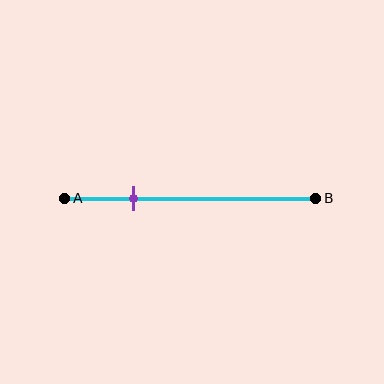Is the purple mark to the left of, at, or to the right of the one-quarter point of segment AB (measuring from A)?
The purple mark is approximately at the one-quarter point of segment AB.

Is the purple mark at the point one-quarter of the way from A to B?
Yes, the mark is approximately at the one-quarter point.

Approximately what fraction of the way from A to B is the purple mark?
The purple mark is approximately 25% of the way from A to B.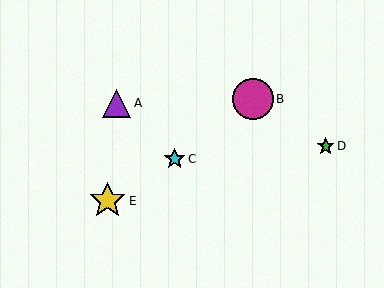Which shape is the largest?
The magenta circle (labeled B) is the largest.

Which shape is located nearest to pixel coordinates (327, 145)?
The green star (labeled D) at (326, 147) is nearest to that location.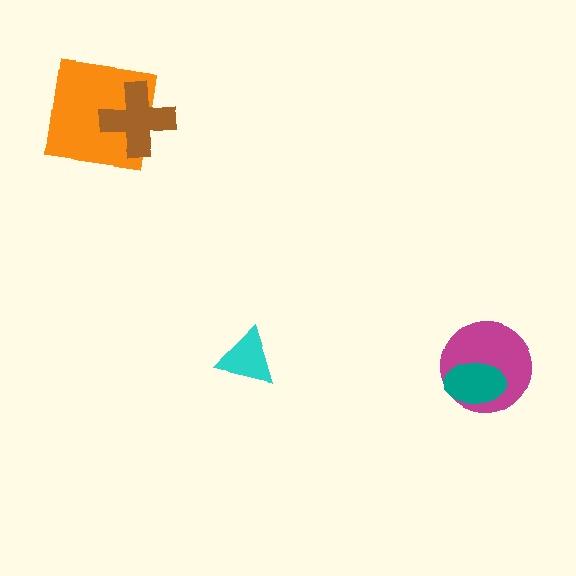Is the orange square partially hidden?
Yes, it is partially covered by another shape.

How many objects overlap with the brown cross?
1 object overlaps with the brown cross.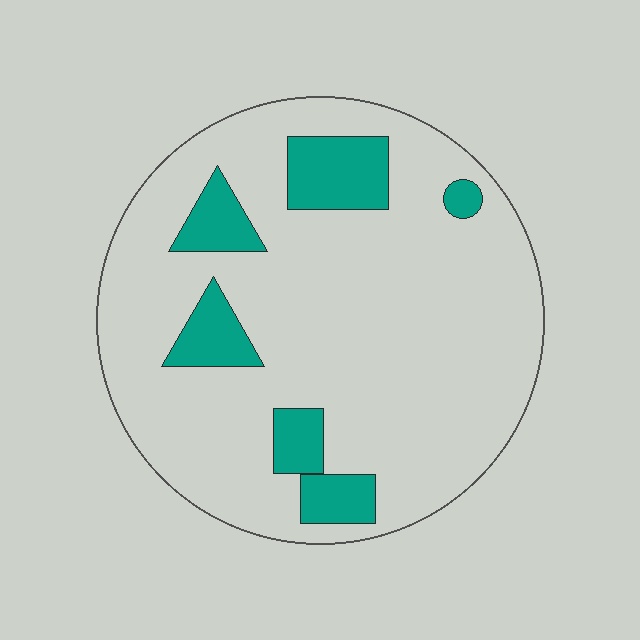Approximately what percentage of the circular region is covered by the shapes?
Approximately 15%.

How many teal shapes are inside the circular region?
6.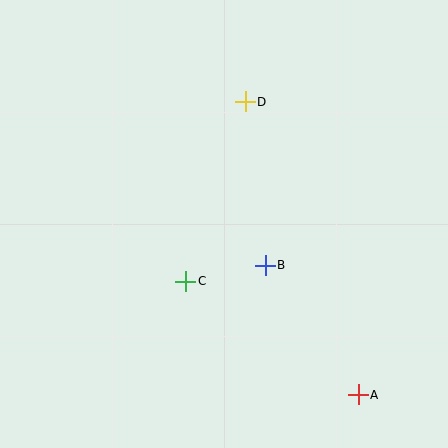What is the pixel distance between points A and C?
The distance between A and C is 206 pixels.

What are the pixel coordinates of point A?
Point A is at (358, 395).